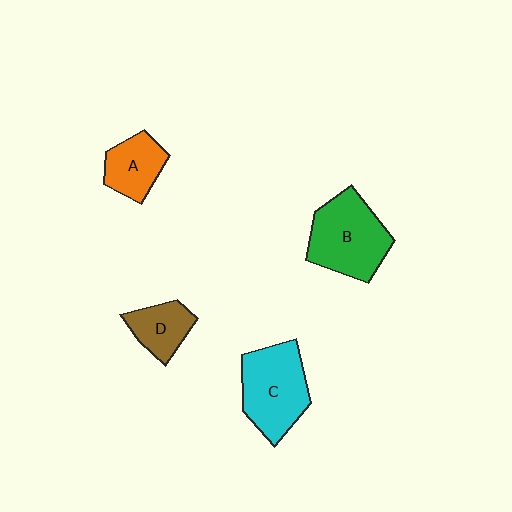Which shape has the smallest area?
Shape D (brown).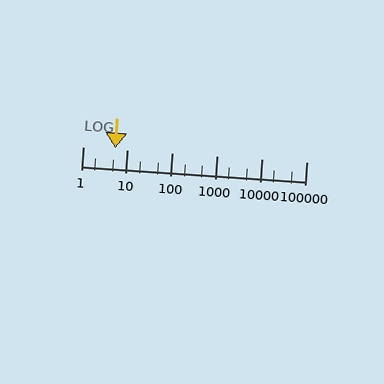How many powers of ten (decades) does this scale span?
The scale spans 5 decades, from 1 to 100000.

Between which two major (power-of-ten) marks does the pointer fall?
The pointer is between 1 and 10.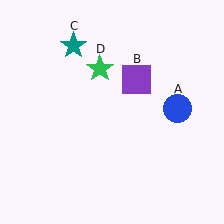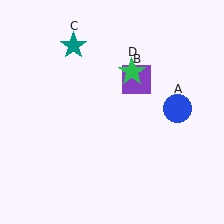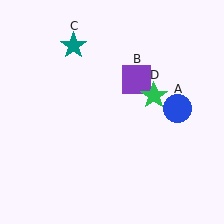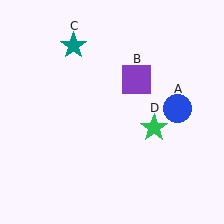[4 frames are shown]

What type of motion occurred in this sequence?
The green star (object D) rotated clockwise around the center of the scene.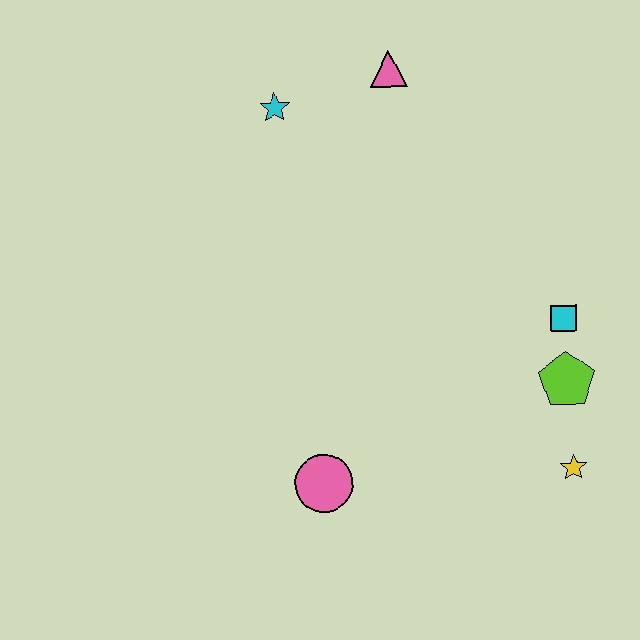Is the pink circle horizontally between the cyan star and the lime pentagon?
Yes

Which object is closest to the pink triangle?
The cyan star is closest to the pink triangle.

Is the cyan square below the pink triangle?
Yes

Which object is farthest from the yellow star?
The cyan star is farthest from the yellow star.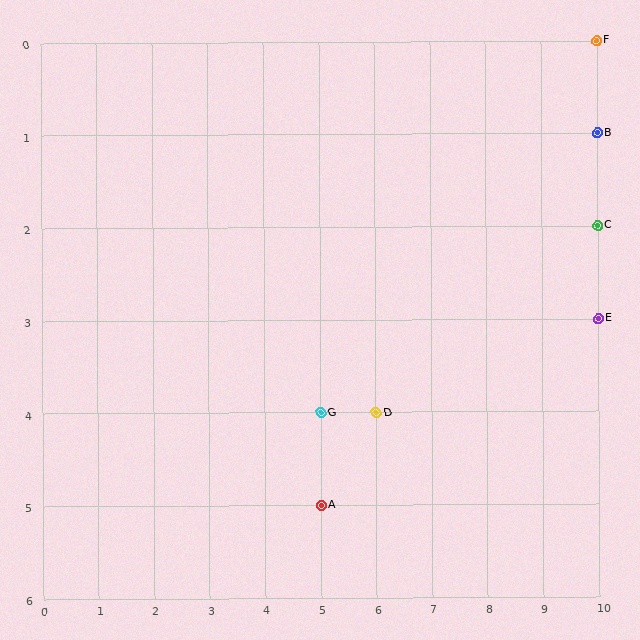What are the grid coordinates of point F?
Point F is at grid coordinates (10, 0).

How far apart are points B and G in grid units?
Points B and G are 5 columns and 3 rows apart (about 5.8 grid units diagonally).